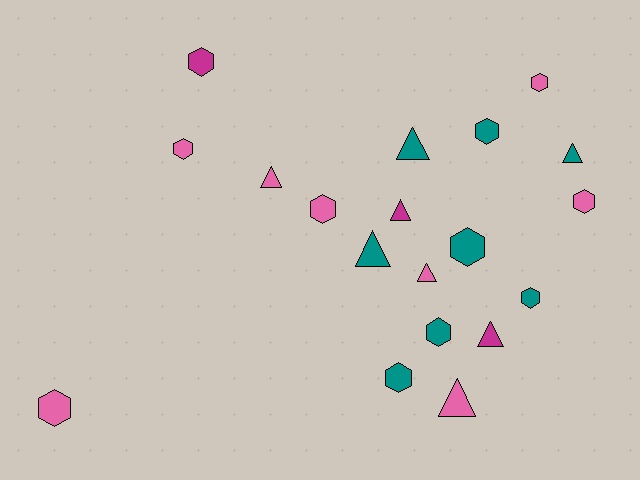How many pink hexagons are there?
There are 5 pink hexagons.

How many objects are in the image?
There are 19 objects.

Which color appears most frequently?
Pink, with 8 objects.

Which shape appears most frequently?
Hexagon, with 11 objects.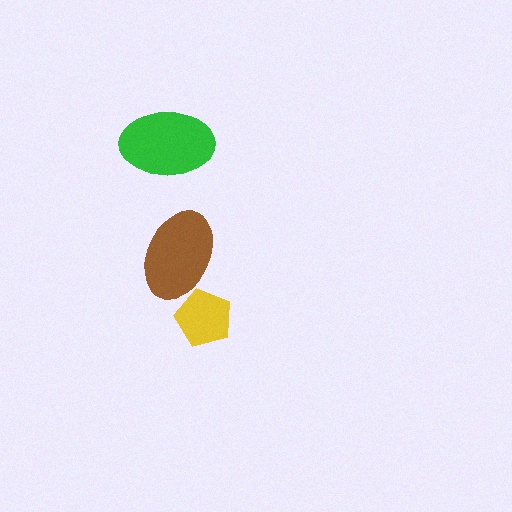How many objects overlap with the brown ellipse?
1 object overlaps with the brown ellipse.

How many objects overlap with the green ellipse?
0 objects overlap with the green ellipse.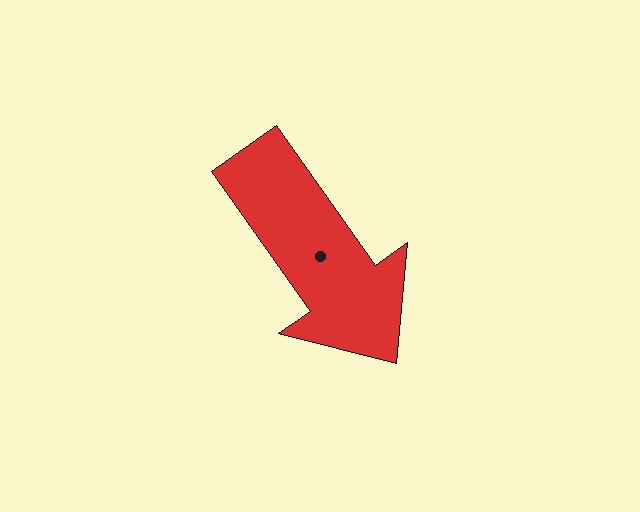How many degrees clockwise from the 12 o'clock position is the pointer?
Approximately 145 degrees.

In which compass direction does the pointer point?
Southeast.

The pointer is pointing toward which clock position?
Roughly 5 o'clock.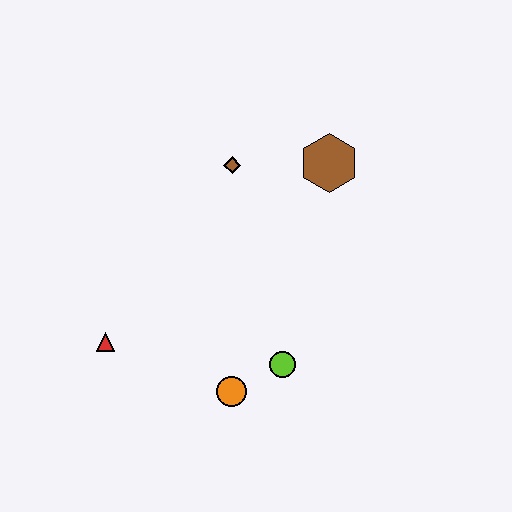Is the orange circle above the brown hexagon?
No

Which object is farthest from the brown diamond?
The orange circle is farthest from the brown diamond.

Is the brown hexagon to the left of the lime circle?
No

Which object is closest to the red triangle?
The orange circle is closest to the red triangle.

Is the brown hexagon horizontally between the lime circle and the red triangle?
No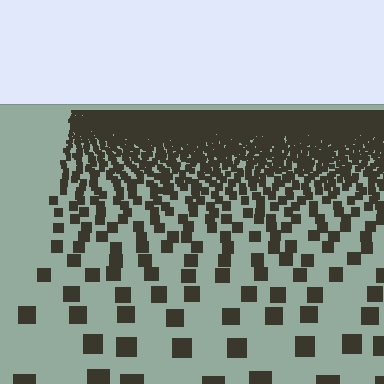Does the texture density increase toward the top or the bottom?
Density increases toward the top.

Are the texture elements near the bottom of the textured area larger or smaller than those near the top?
Larger. Near the bottom, elements are closer to the viewer and appear at a bigger on-screen size.